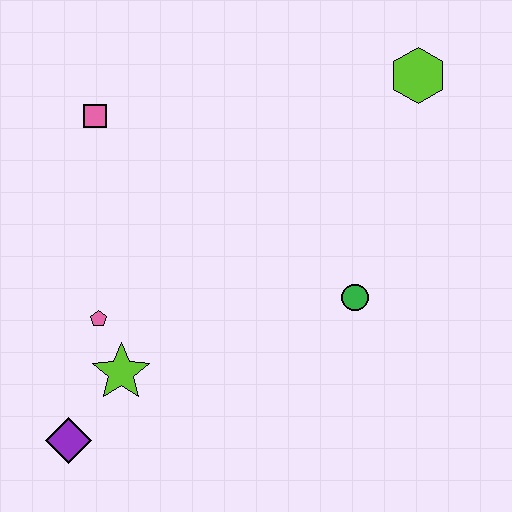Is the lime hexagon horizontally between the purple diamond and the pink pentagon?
No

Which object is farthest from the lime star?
The lime hexagon is farthest from the lime star.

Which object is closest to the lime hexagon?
The green circle is closest to the lime hexagon.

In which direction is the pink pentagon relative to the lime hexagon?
The pink pentagon is to the left of the lime hexagon.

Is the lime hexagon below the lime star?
No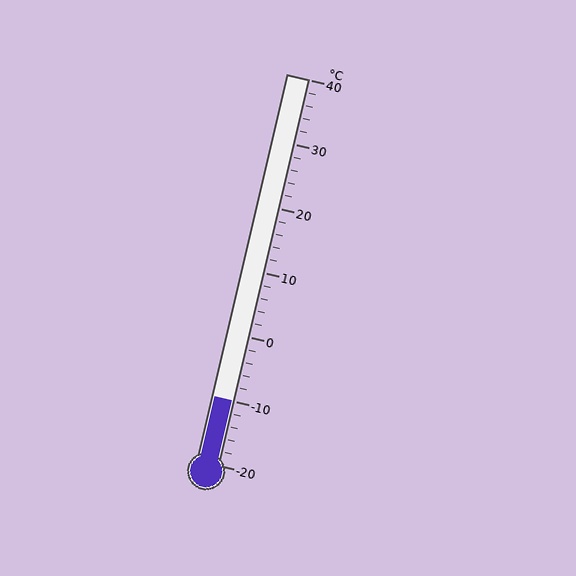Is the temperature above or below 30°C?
The temperature is below 30°C.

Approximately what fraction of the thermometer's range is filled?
The thermometer is filled to approximately 15% of its range.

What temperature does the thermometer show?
The thermometer shows approximately -10°C.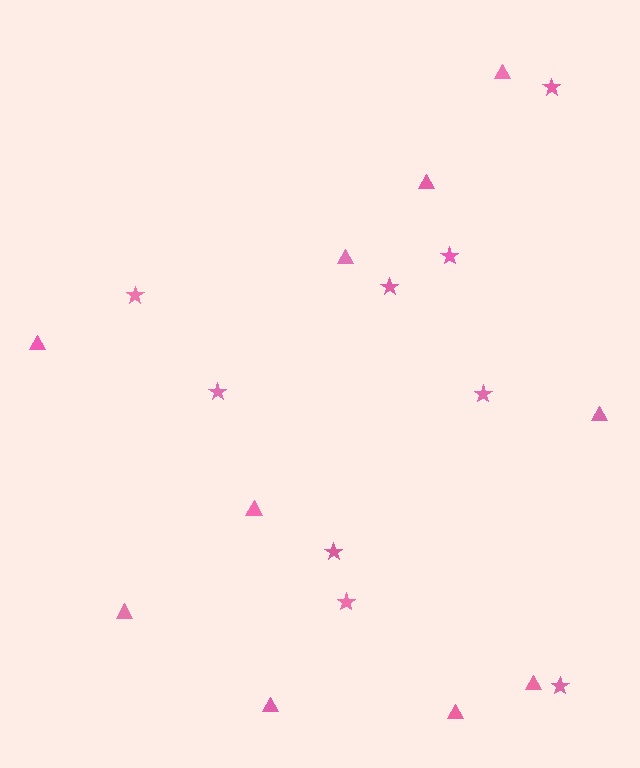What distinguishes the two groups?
There are 2 groups: one group of stars (9) and one group of triangles (10).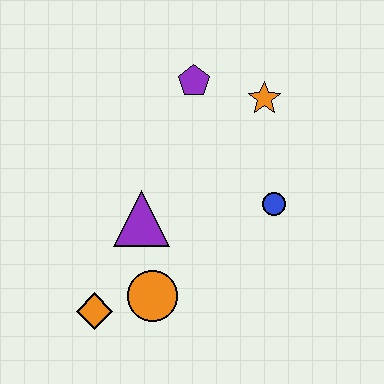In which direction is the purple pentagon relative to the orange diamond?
The purple pentagon is above the orange diamond.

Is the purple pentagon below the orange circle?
No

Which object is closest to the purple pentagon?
The orange star is closest to the purple pentagon.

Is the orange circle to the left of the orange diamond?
No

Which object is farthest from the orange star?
The orange diamond is farthest from the orange star.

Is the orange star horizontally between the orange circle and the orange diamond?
No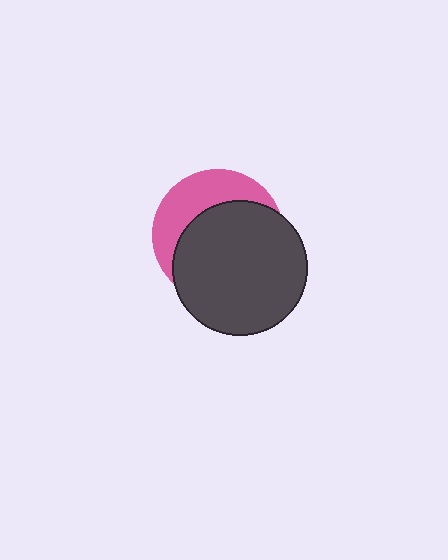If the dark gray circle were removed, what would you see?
You would see the complete pink circle.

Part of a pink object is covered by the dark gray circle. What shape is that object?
It is a circle.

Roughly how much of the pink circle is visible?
A small part of it is visible (roughly 35%).